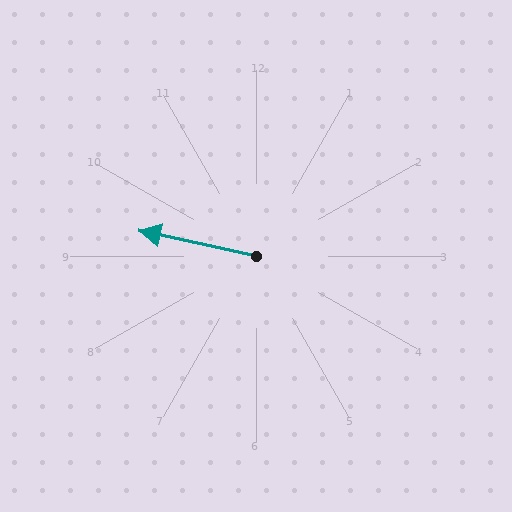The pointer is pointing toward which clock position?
Roughly 9 o'clock.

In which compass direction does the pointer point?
West.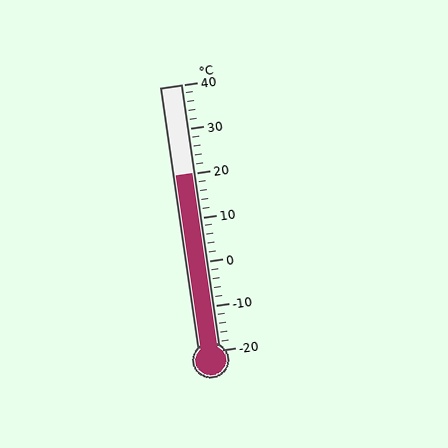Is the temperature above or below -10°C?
The temperature is above -10°C.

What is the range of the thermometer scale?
The thermometer scale ranges from -20°C to 40°C.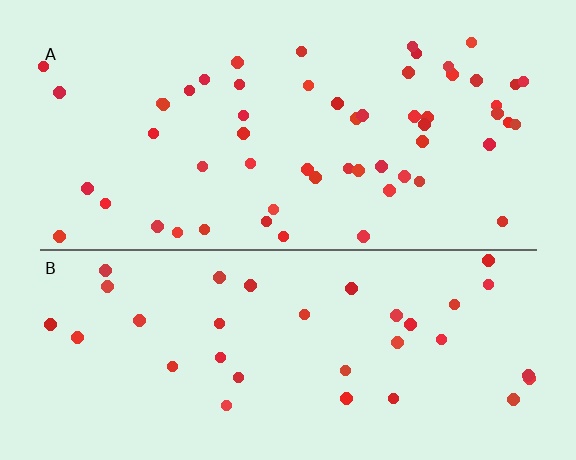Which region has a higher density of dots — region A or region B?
A (the top).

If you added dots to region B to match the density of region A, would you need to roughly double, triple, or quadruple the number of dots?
Approximately double.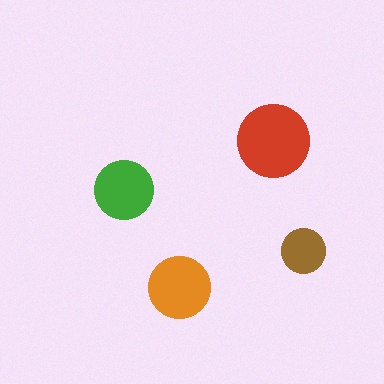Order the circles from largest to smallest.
the red one, the orange one, the green one, the brown one.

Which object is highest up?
The red circle is topmost.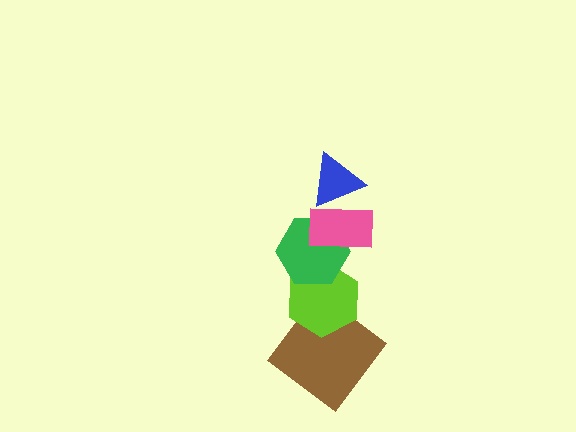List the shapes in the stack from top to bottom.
From top to bottom: the blue triangle, the pink rectangle, the green hexagon, the lime hexagon, the brown diamond.